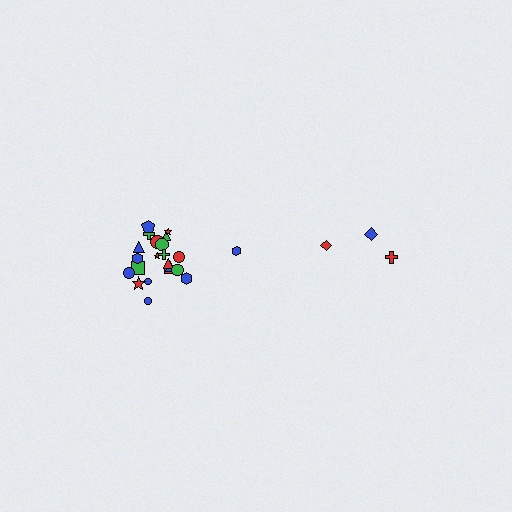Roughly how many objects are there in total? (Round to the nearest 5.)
Roughly 25 objects in total.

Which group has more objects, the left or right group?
The left group.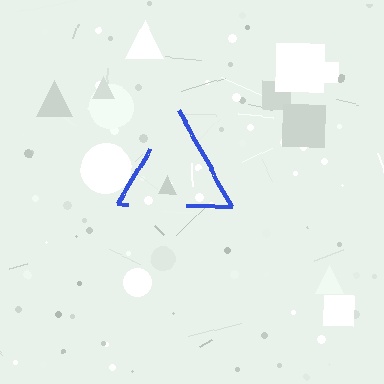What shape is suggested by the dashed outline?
The dashed outline suggests a triangle.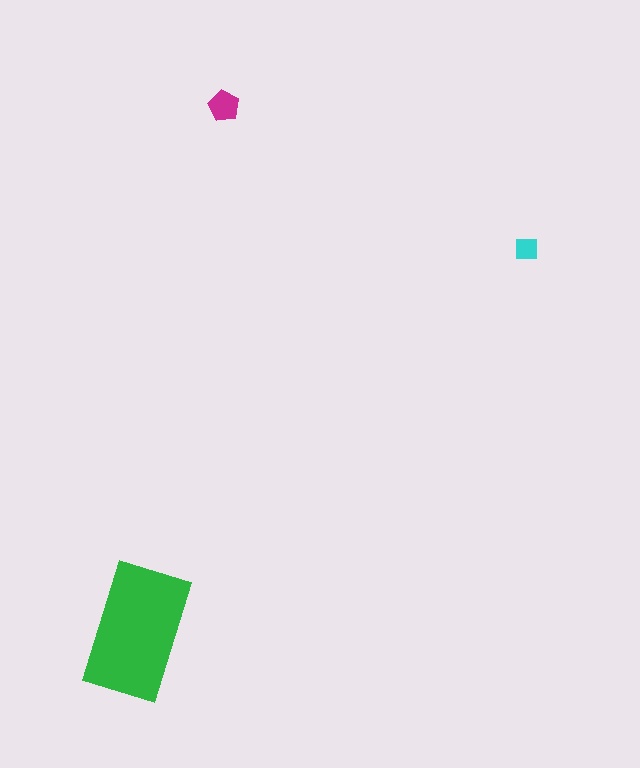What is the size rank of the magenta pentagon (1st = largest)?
2nd.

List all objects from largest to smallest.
The green rectangle, the magenta pentagon, the cyan square.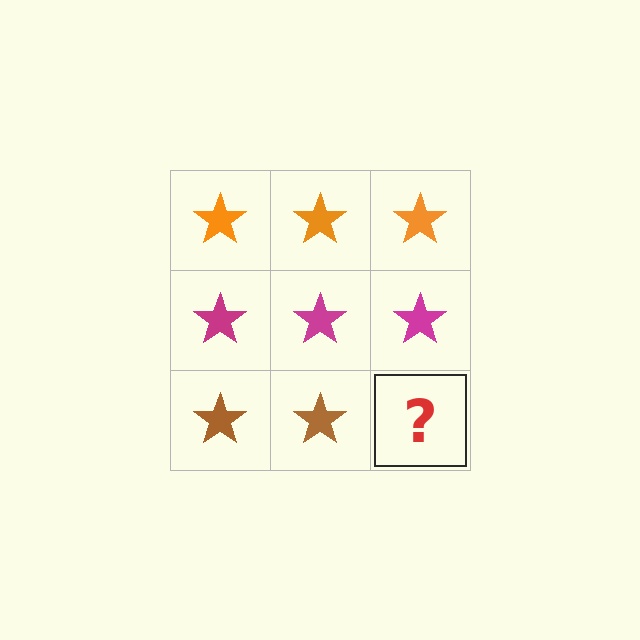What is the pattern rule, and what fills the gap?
The rule is that each row has a consistent color. The gap should be filled with a brown star.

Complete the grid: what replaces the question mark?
The question mark should be replaced with a brown star.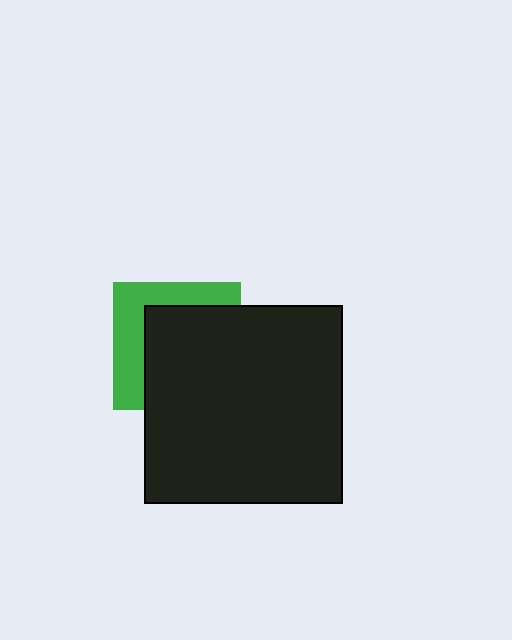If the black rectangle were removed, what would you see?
You would see the complete green square.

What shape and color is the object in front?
The object in front is a black rectangle.